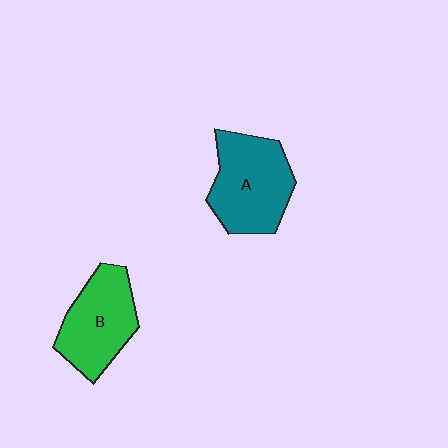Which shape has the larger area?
Shape A (teal).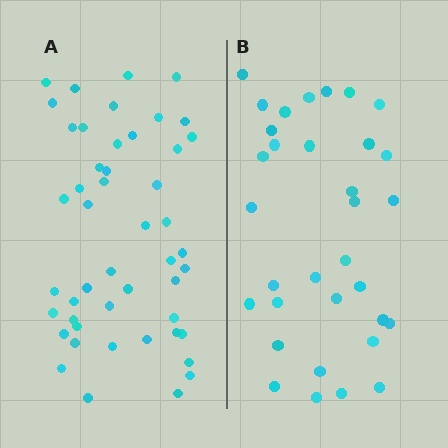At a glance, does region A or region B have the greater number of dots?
Region A (the left region) has more dots.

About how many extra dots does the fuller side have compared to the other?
Region A has approximately 15 more dots than region B.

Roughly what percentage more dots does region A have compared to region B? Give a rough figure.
About 45% more.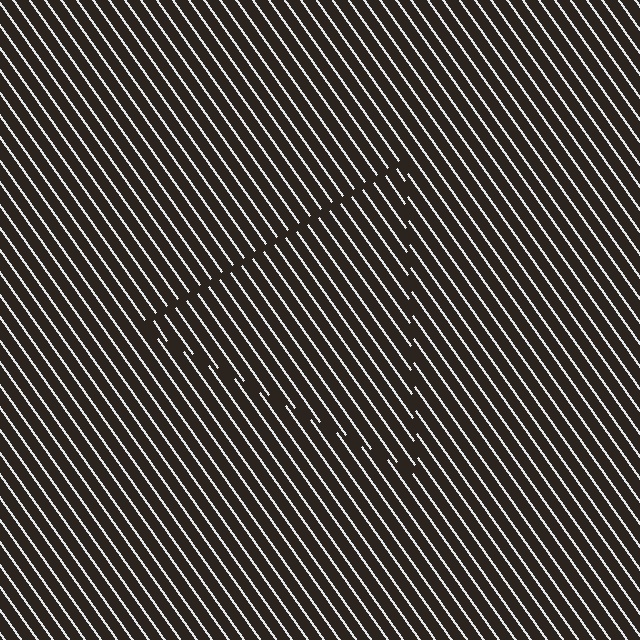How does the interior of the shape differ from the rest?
The interior of the shape contains the same grating, shifted by half a period — the contour is defined by the phase discontinuity where line-ends from the inner and outer gratings abut.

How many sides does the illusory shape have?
3 sides — the line-ends trace a triangle.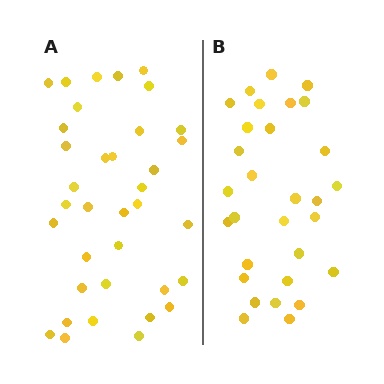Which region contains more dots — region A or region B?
Region A (the left region) has more dots.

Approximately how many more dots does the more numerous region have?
Region A has about 6 more dots than region B.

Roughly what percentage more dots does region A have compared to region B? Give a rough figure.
About 20% more.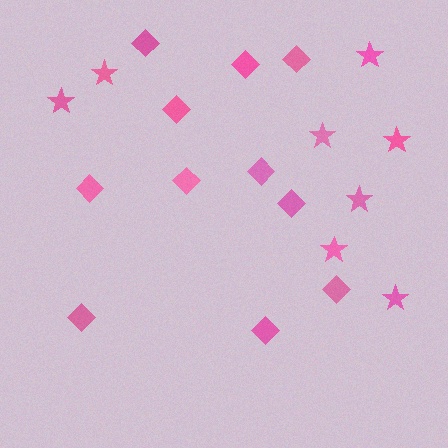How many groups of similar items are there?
There are 2 groups: one group of stars (8) and one group of diamonds (11).